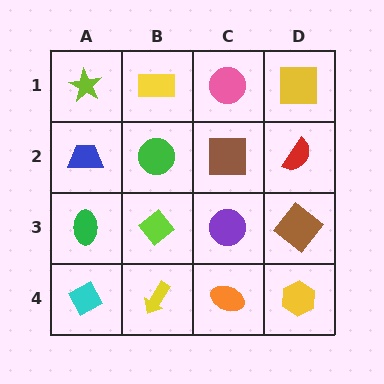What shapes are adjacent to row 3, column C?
A brown square (row 2, column C), an orange ellipse (row 4, column C), a lime diamond (row 3, column B), a brown diamond (row 3, column D).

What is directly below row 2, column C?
A purple circle.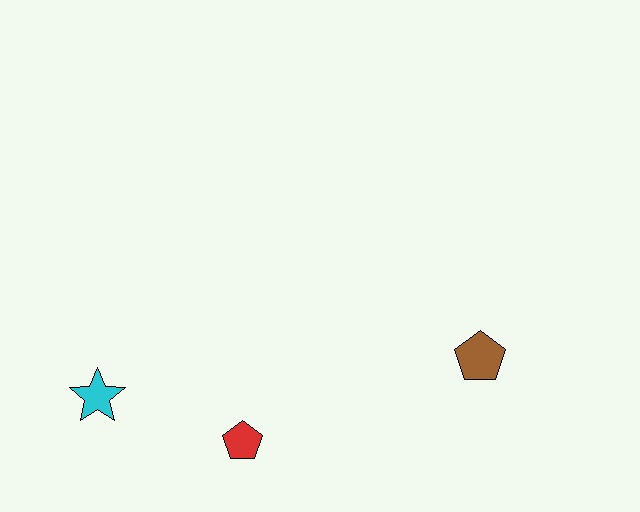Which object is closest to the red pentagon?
The cyan star is closest to the red pentagon.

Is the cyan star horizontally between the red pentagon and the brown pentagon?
No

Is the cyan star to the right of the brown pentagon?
No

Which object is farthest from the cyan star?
The brown pentagon is farthest from the cyan star.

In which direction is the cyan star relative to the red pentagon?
The cyan star is to the left of the red pentagon.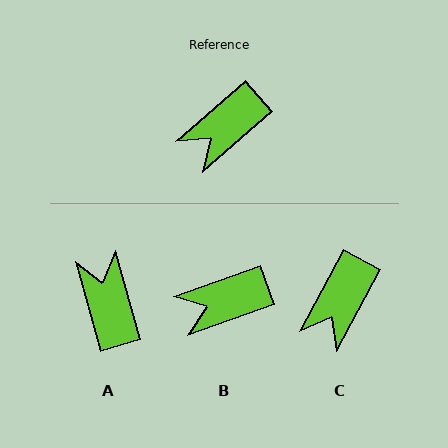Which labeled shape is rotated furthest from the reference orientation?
A, about 115 degrees away.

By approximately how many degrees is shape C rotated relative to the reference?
Approximately 21 degrees counter-clockwise.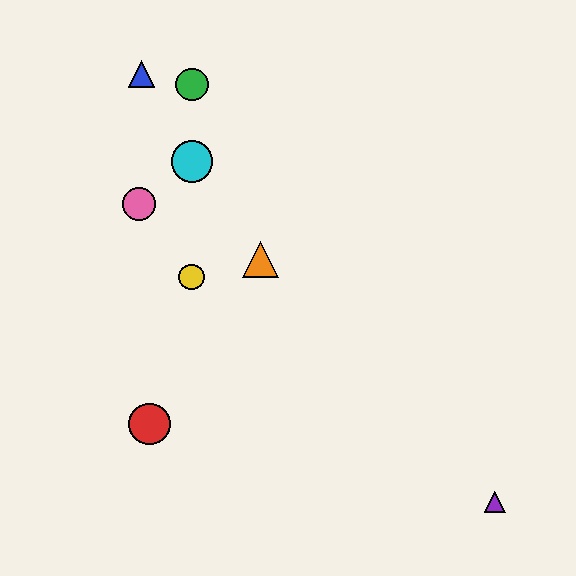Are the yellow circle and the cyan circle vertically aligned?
Yes, both are at x≈192.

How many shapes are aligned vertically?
3 shapes (the green circle, the yellow circle, the cyan circle) are aligned vertically.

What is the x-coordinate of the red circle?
The red circle is at x≈149.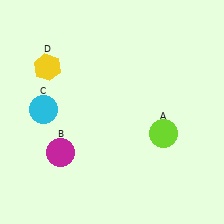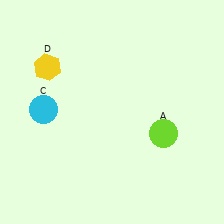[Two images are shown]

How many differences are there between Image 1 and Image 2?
There is 1 difference between the two images.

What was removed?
The magenta circle (B) was removed in Image 2.